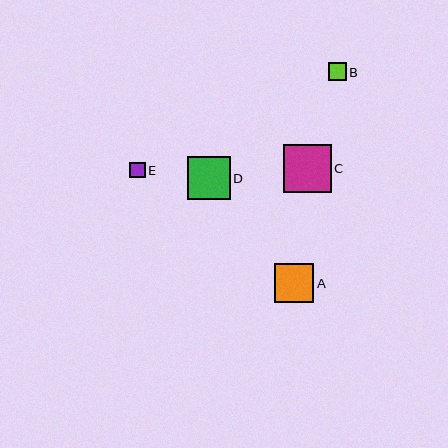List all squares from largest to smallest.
From largest to smallest: C, D, A, B, E.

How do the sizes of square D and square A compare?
Square D and square A are approximately the same size.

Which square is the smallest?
Square E is the smallest with a size of approximately 15 pixels.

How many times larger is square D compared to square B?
Square D is approximately 2.4 times the size of square B.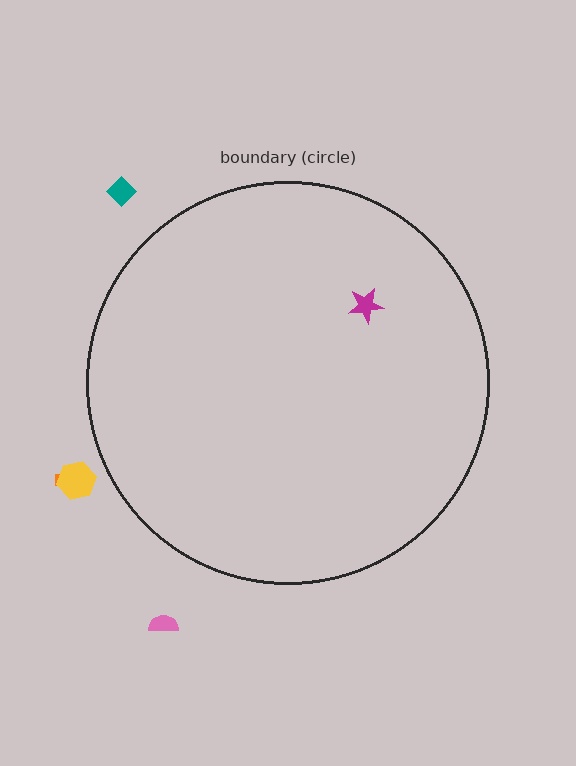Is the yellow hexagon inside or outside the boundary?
Outside.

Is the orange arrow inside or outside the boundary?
Outside.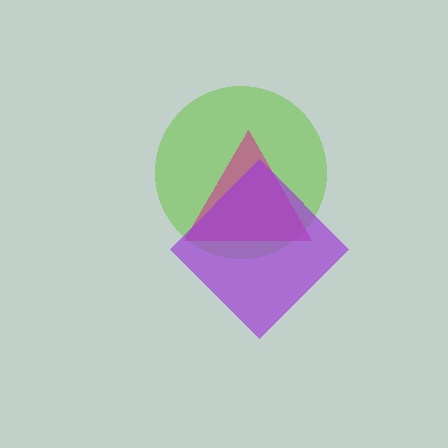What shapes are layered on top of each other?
The layered shapes are: a lime circle, a magenta triangle, a purple diamond.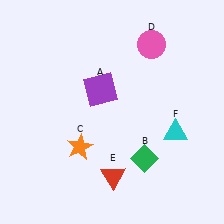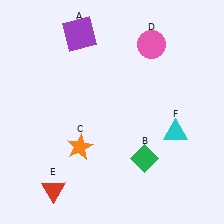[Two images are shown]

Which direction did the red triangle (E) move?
The red triangle (E) moved left.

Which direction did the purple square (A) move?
The purple square (A) moved up.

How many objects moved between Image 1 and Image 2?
2 objects moved between the two images.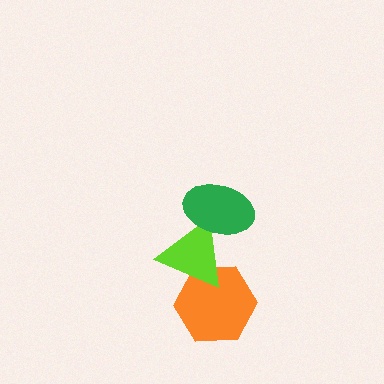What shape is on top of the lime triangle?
The green ellipse is on top of the lime triangle.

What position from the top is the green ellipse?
The green ellipse is 1st from the top.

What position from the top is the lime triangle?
The lime triangle is 2nd from the top.